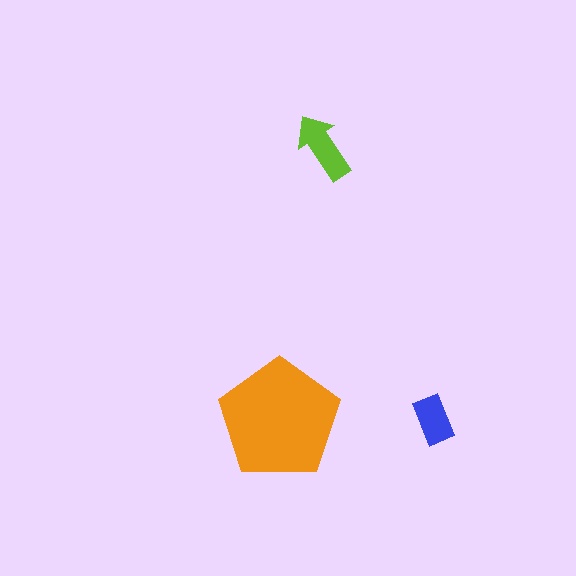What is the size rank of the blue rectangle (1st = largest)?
3rd.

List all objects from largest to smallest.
The orange pentagon, the lime arrow, the blue rectangle.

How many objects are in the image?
There are 3 objects in the image.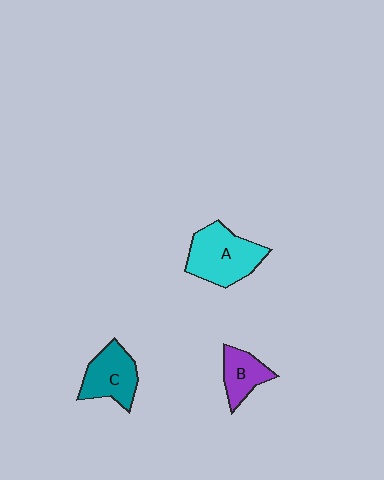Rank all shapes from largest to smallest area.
From largest to smallest: A (cyan), C (teal), B (purple).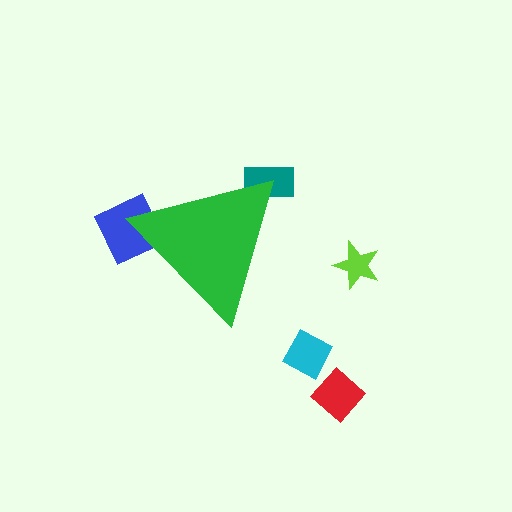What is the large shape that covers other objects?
A green triangle.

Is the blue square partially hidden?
Yes, the blue square is partially hidden behind the green triangle.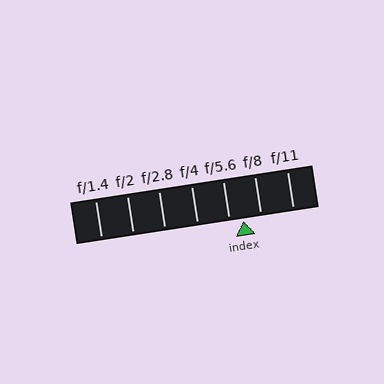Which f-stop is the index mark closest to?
The index mark is closest to f/5.6.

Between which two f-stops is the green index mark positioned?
The index mark is between f/5.6 and f/8.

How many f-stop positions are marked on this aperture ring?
There are 7 f-stop positions marked.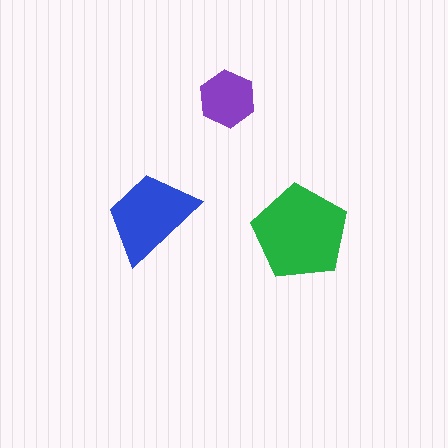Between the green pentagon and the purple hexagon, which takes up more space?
The green pentagon.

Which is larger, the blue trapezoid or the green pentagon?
The green pentagon.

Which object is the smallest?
The purple hexagon.